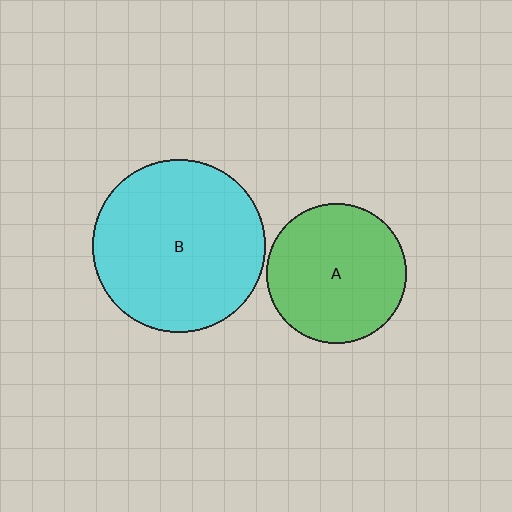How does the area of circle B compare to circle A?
Approximately 1.5 times.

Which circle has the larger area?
Circle B (cyan).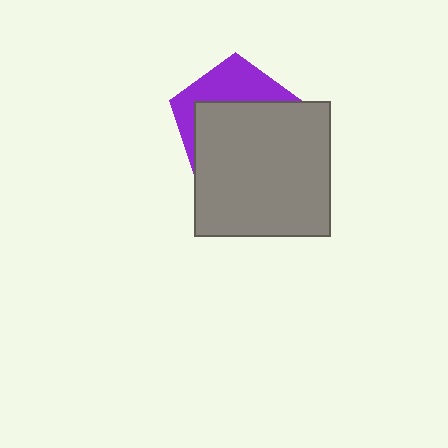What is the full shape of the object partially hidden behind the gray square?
The partially hidden object is a purple pentagon.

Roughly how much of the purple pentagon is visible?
A small part of it is visible (roughly 36%).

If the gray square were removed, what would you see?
You would see the complete purple pentagon.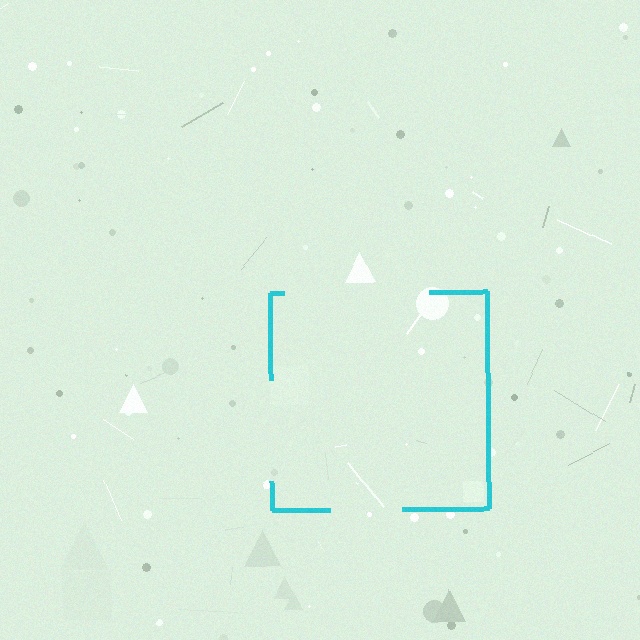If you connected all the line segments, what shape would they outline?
They would outline a square.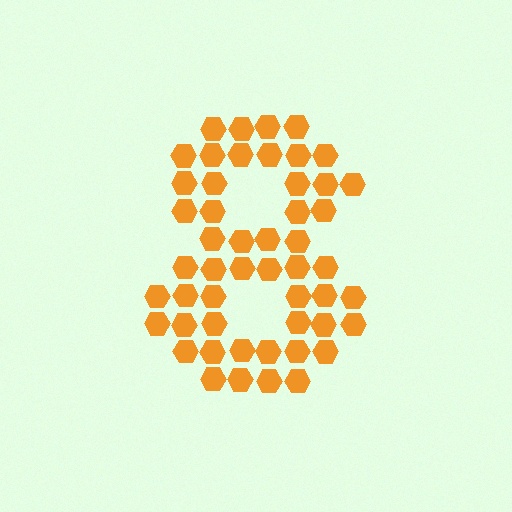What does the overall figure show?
The overall figure shows the digit 8.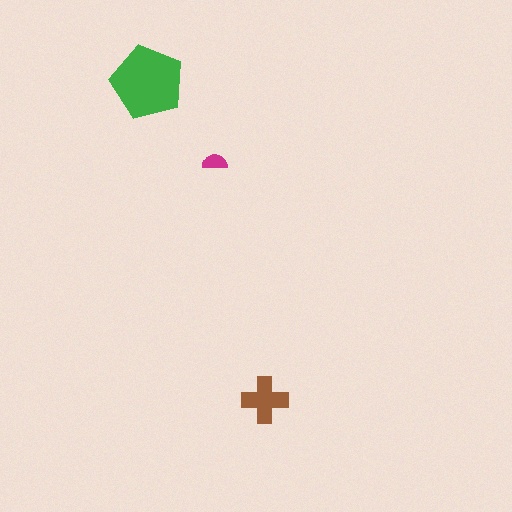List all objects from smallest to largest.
The magenta semicircle, the brown cross, the green pentagon.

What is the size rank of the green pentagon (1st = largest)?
1st.